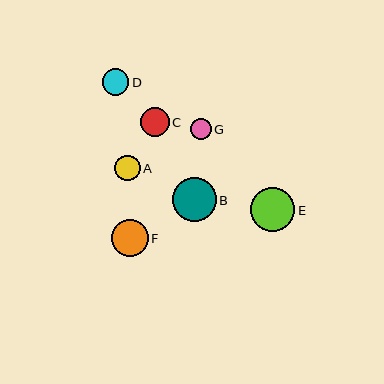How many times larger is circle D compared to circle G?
Circle D is approximately 1.3 times the size of circle G.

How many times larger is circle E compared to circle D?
Circle E is approximately 1.7 times the size of circle D.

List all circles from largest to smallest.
From largest to smallest: B, E, F, C, D, A, G.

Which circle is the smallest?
Circle G is the smallest with a size of approximately 20 pixels.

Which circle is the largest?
Circle B is the largest with a size of approximately 44 pixels.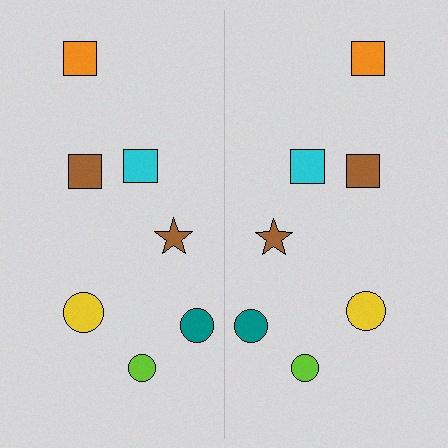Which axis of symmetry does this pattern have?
The pattern has a vertical axis of symmetry running through the center of the image.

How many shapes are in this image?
There are 14 shapes in this image.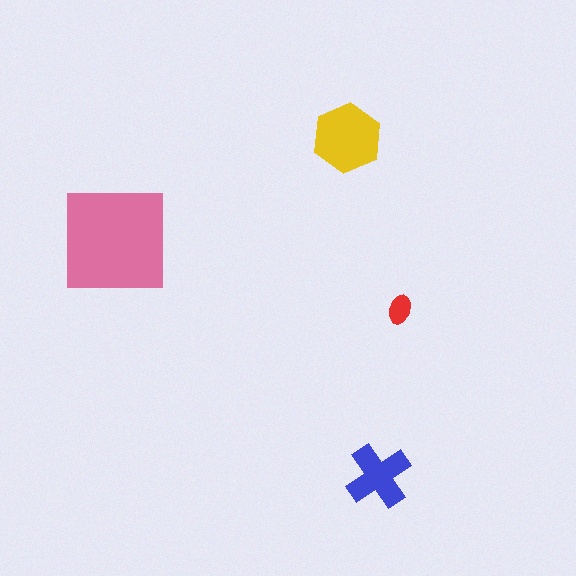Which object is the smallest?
The red ellipse.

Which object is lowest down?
The blue cross is bottommost.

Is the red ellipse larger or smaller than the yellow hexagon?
Smaller.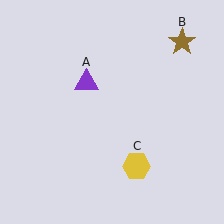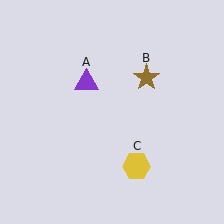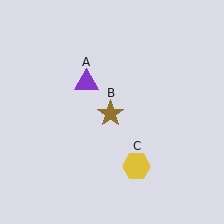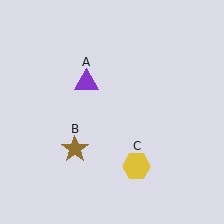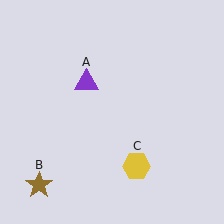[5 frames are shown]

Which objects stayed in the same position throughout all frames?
Purple triangle (object A) and yellow hexagon (object C) remained stationary.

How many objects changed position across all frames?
1 object changed position: brown star (object B).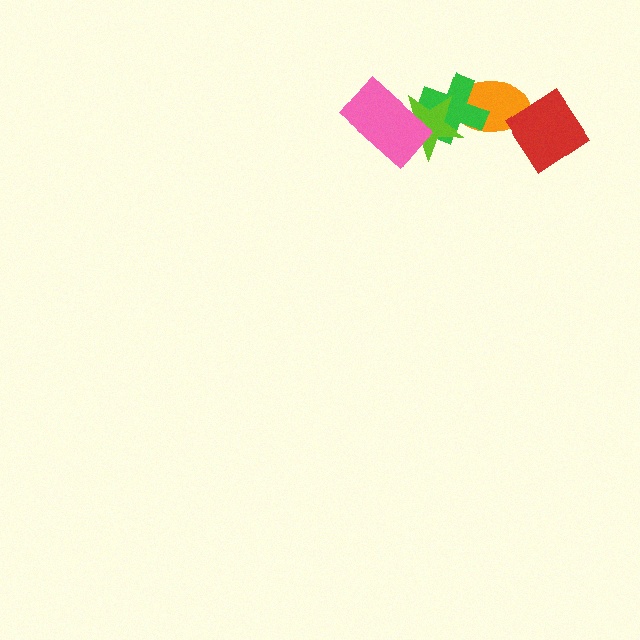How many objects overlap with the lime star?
3 objects overlap with the lime star.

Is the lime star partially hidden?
Yes, it is partially covered by another shape.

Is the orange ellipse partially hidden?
Yes, it is partially covered by another shape.